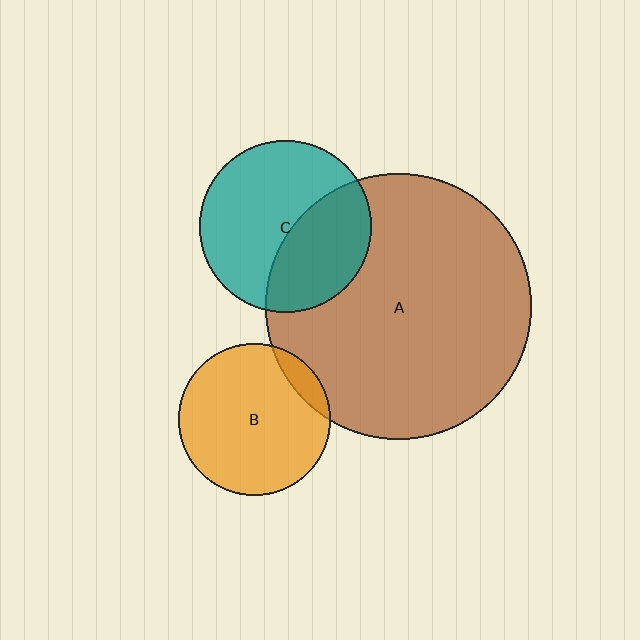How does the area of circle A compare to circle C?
Approximately 2.4 times.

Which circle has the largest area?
Circle A (brown).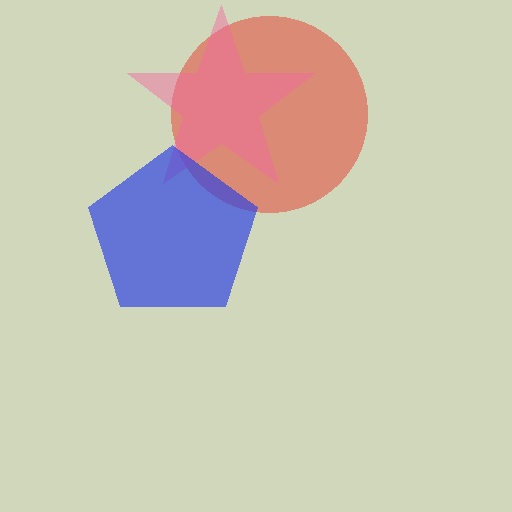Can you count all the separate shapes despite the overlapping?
Yes, there are 3 separate shapes.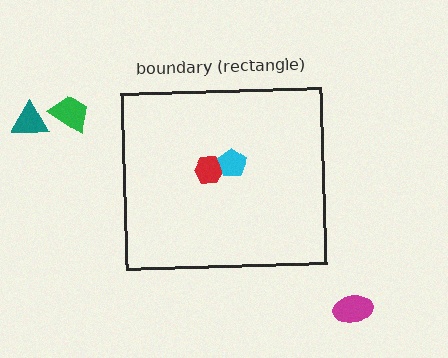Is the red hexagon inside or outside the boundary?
Inside.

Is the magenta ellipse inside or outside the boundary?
Outside.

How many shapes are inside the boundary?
2 inside, 3 outside.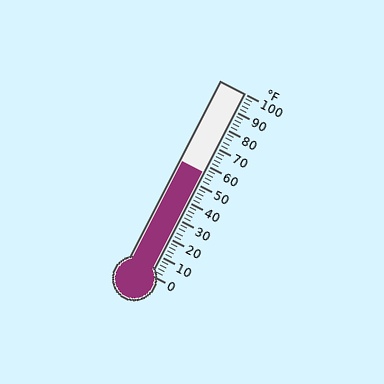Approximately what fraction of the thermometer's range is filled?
The thermometer is filled to approximately 55% of its range.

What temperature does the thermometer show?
The thermometer shows approximately 56°F.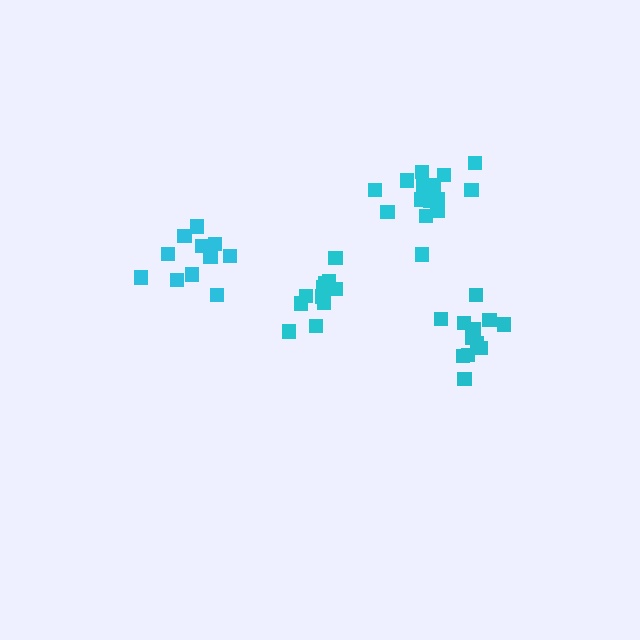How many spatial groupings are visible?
There are 4 spatial groupings.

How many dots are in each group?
Group 1: 12 dots, Group 2: 13 dots, Group 3: 16 dots, Group 4: 12 dots (53 total).